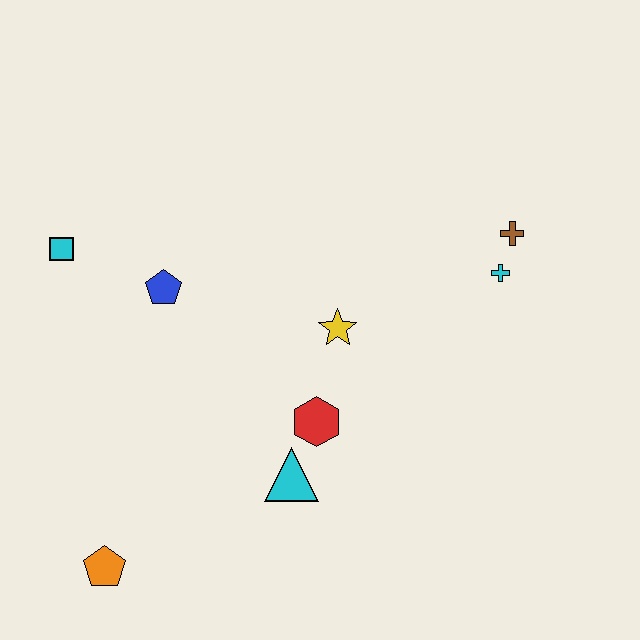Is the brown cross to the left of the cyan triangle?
No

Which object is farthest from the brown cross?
The orange pentagon is farthest from the brown cross.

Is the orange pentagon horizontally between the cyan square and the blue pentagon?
Yes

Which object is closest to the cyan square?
The blue pentagon is closest to the cyan square.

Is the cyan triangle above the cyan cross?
No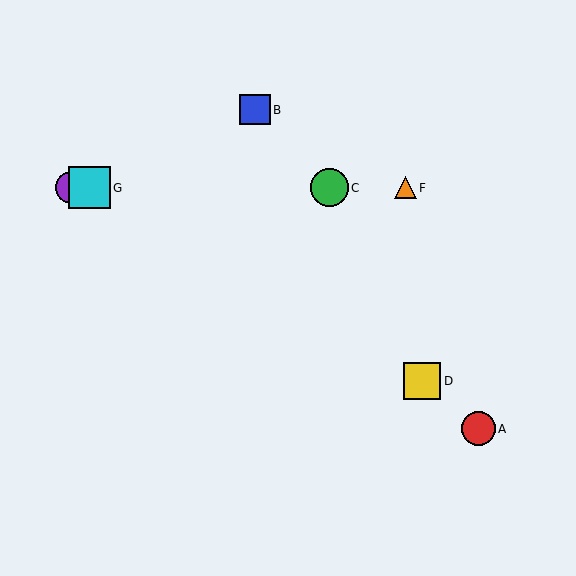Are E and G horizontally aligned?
Yes, both are at y≈188.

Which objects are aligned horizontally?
Objects C, E, F, G are aligned horizontally.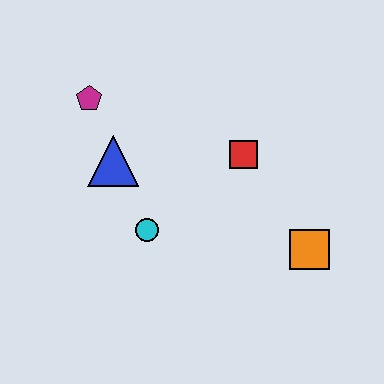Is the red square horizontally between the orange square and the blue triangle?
Yes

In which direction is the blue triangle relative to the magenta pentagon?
The blue triangle is below the magenta pentagon.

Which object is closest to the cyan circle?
The blue triangle is closest to the cyan circle.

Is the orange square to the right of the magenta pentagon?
Yes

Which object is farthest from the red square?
The magenta pentagon is farthest from the red square.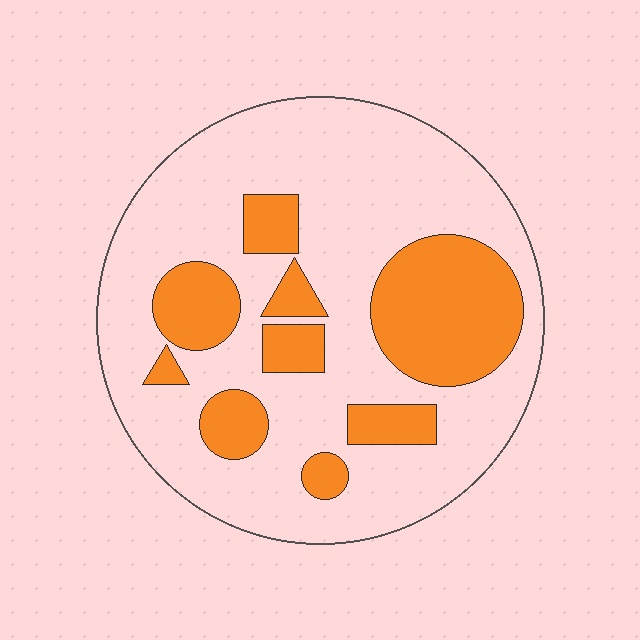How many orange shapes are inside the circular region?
9.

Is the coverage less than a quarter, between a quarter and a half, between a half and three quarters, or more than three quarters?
Between a quarter and a half.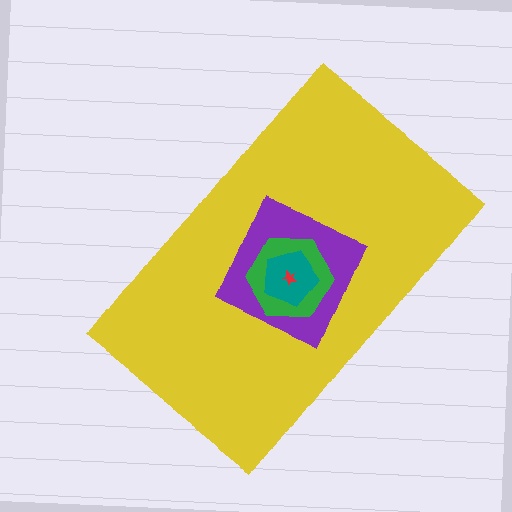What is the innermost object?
The red star.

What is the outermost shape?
The yellow rectangle.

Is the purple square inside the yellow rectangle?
Yes.